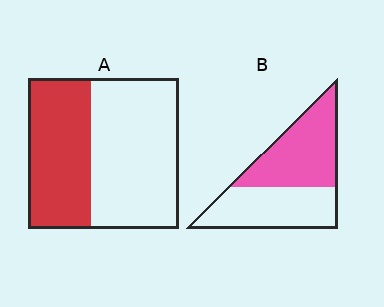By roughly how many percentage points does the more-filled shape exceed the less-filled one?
By roughly 10 percentage points (B over A).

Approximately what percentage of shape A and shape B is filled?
A is approximately 40% and B is approximately 50%.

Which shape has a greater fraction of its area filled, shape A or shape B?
Shape B.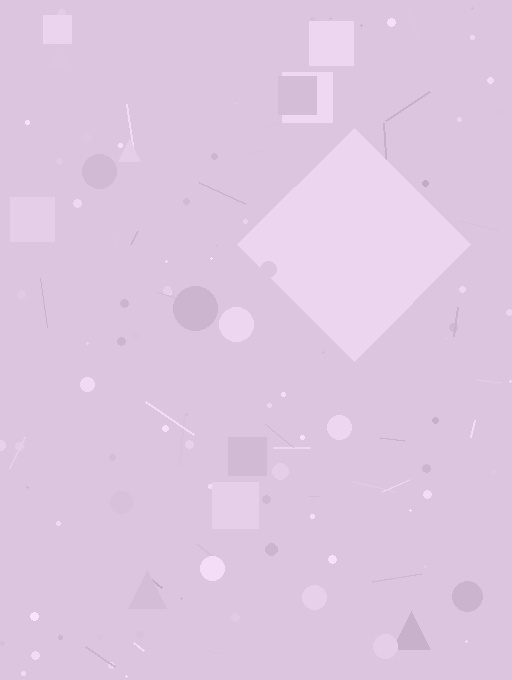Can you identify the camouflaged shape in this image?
The camouflaged shape is a diamond.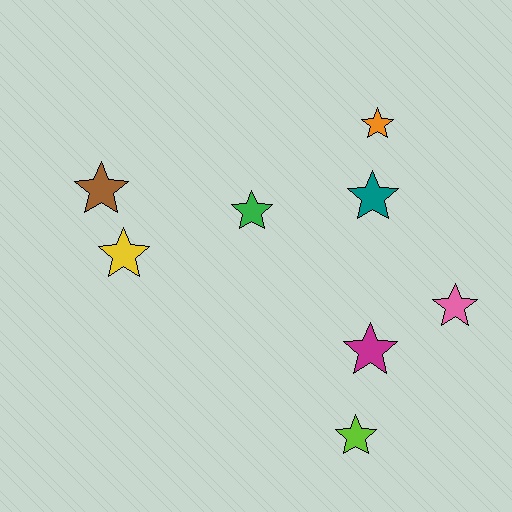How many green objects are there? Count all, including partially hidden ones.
There is 1 green object.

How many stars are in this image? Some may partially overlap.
There are 8 stars.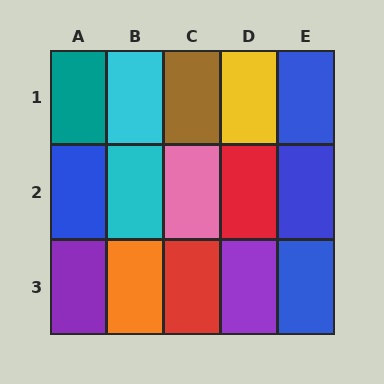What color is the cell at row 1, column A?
Teal.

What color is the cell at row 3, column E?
Blue.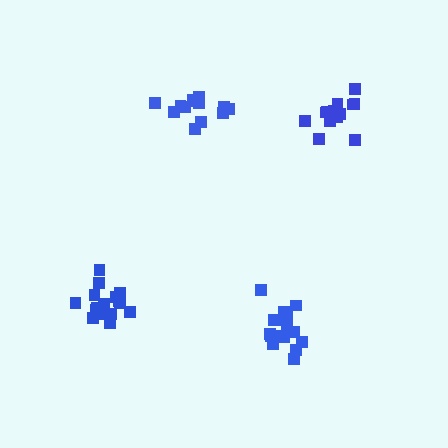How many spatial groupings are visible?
There are 4 spatial groupings.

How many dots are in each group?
Group 1: 13 dots, Group 2: 16 dots, Group 3: 14 dots, Group 4: 17 dots (60 total).